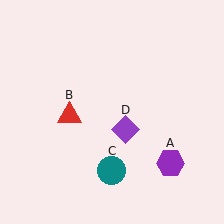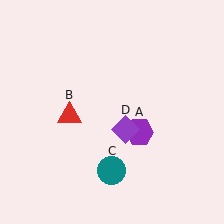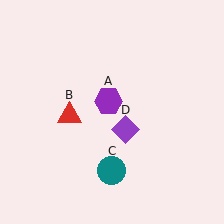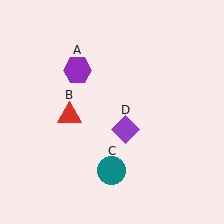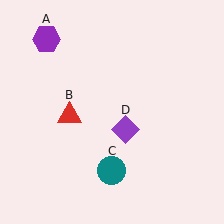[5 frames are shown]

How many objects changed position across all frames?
1 object changed position: purple hexagon (object A).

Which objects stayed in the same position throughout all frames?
Red triangle (object B) and teal circle (object C) and purple diamond (object D) remained stationary.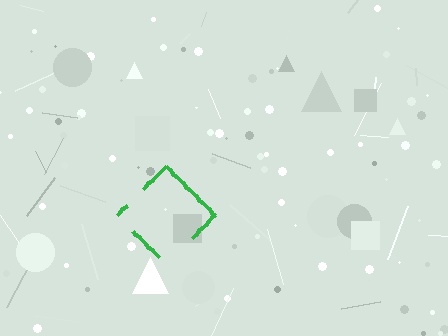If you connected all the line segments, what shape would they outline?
They would outline a diamond.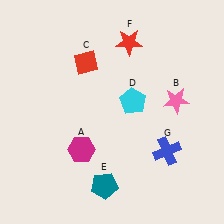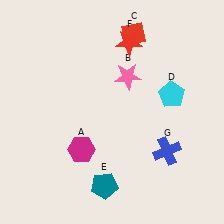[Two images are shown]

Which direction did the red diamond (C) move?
The red diamond (C) moved right.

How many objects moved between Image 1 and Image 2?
3 objects moved between the two images.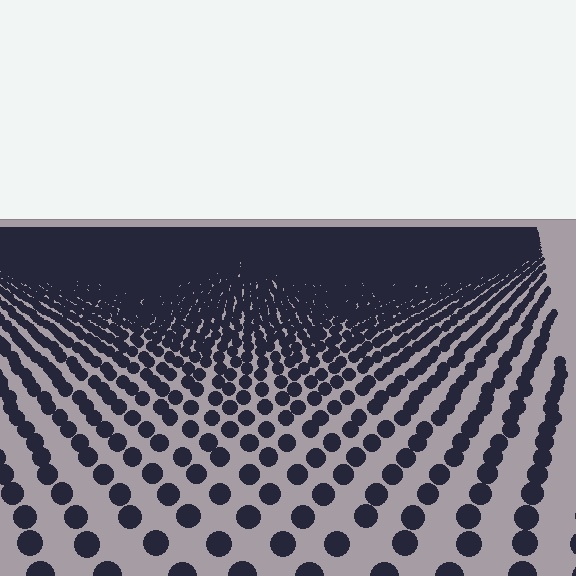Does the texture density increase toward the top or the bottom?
Density increases toward the top.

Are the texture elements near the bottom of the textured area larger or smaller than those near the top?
Larger. Near the bottom, elements are closer to the viewer and appear at a bigger on-screen size.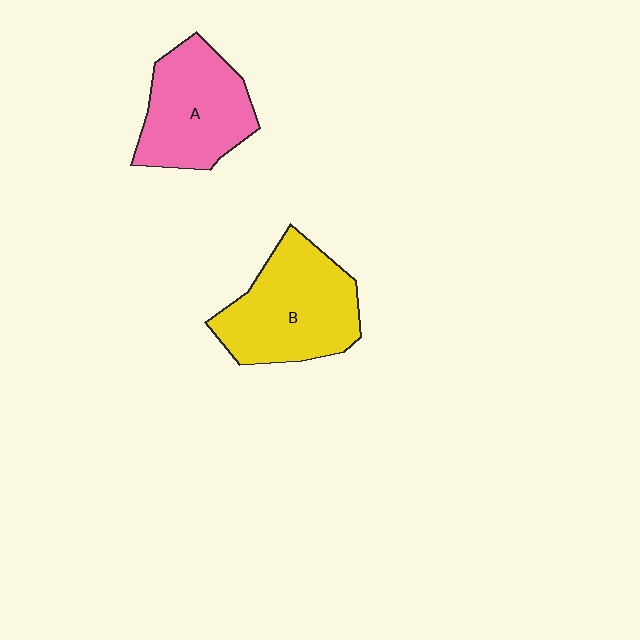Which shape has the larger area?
Shape B (yellow).